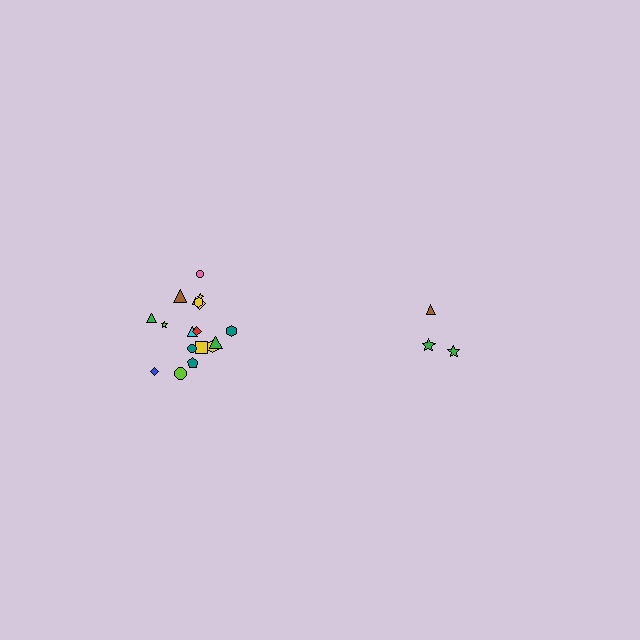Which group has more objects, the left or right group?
The left group.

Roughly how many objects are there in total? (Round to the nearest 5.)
Roughly 20 objects in total.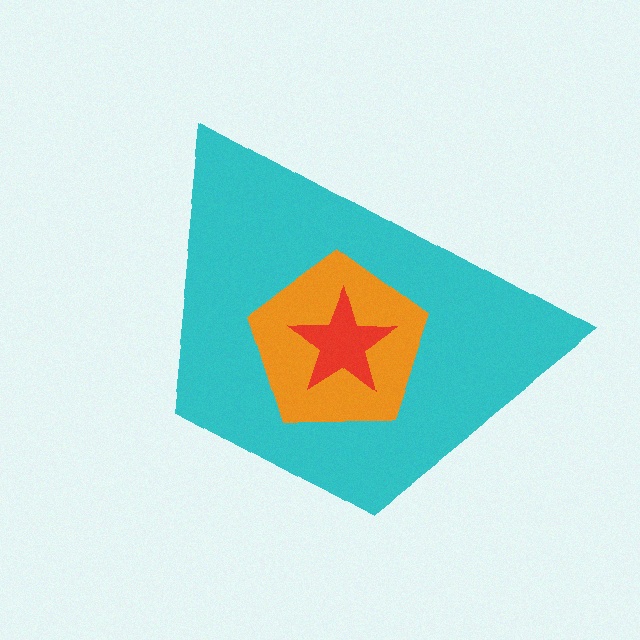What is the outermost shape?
The cyan trapezoid.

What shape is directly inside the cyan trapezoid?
The orange pentagon.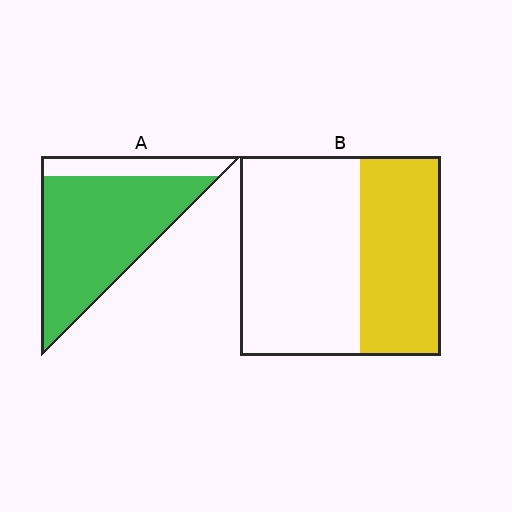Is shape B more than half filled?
No.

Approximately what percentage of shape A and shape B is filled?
A is approximately 80% and B is approximately 40%.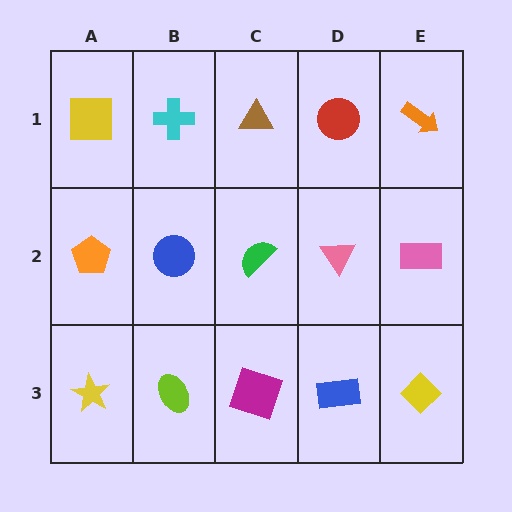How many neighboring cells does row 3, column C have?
3.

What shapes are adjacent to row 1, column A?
An orange pentagon (row 2, column A), a cyan cross (row 1, column B).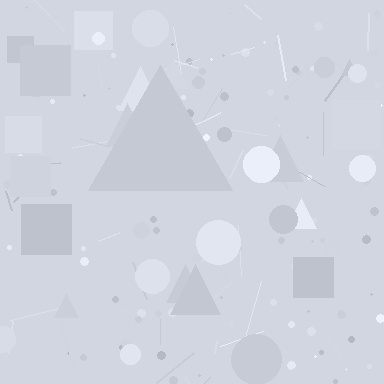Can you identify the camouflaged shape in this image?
The camouflaged shape is a triangle.